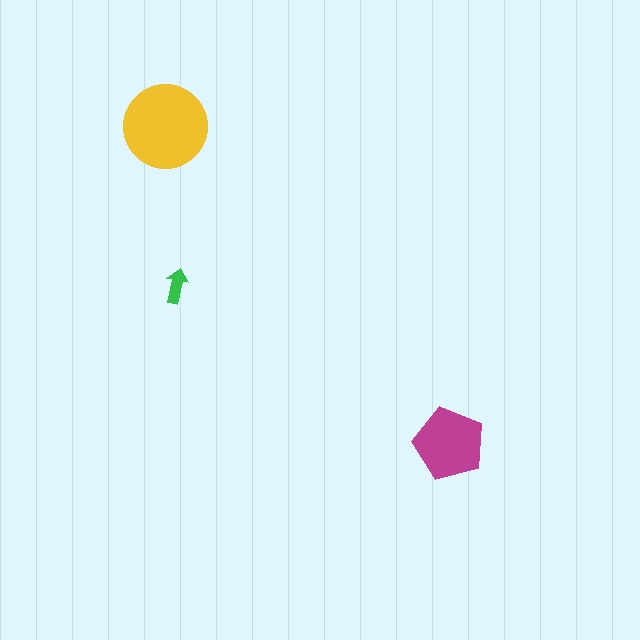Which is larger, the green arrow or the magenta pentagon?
The magenta pentagon.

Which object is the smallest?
The green arrow.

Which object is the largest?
The yellow circle.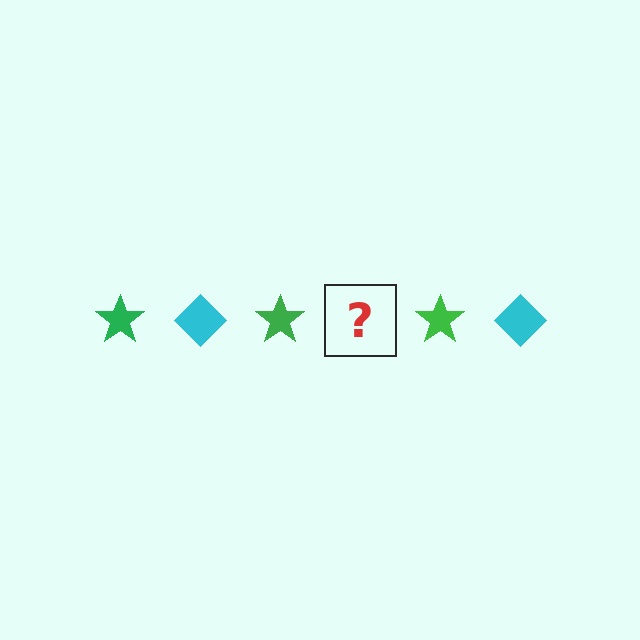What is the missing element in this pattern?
The missing element is a cyan diamond.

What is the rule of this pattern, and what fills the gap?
The rule is that the pattern alternates between green star and cyan diamond. The gap should be filled with a cyan diamond.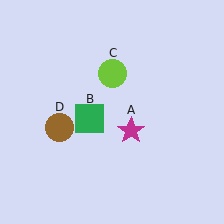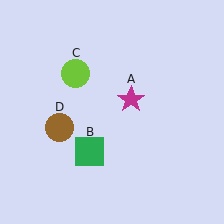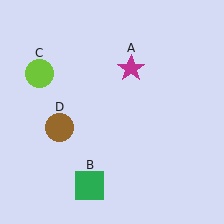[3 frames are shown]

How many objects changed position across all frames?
3 objects changed position: magenta star (object A), green square (object B), lime circle (object C).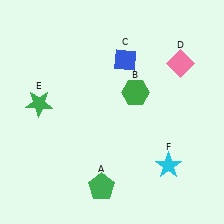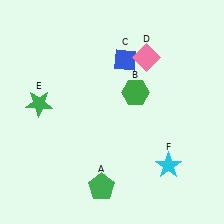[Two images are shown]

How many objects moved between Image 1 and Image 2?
1 object moved between the two images.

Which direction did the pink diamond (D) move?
The pink diamond (D) moved left.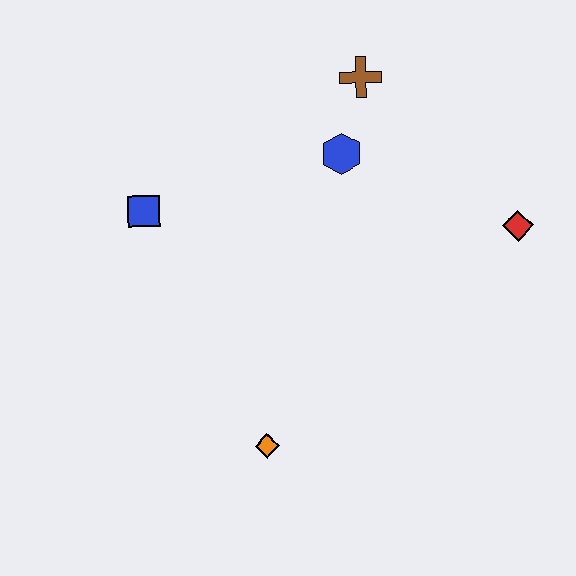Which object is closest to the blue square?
The blue hexagon is closest to the blue square.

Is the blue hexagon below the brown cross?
Yes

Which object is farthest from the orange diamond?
The brown cross is farthest from the orange diamond.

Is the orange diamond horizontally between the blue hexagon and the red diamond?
No